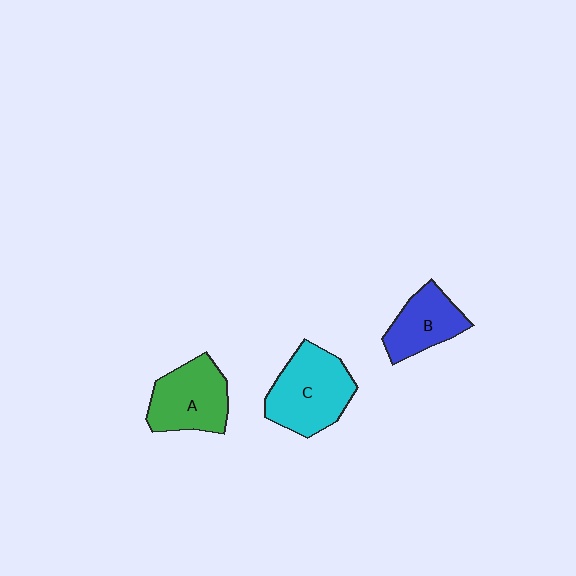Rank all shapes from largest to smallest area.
From largest to smallest: C (cyan), A (green), B (blue).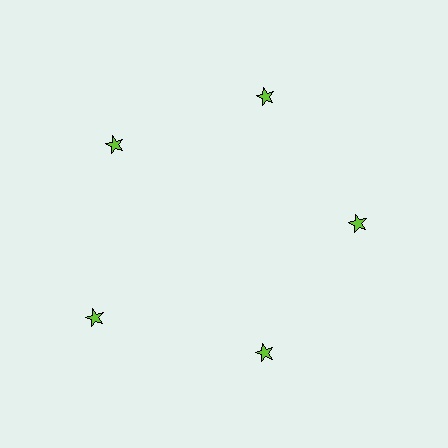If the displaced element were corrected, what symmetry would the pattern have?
It would have 5-fold rotational symmetry — the pattern would map onto itself every 72 degrees.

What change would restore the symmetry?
The symmetry would be restored by moving it inward, back onto the ring so that all 5 stars sit at equal angles and equal distance from the center.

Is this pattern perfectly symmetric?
No. The 5 lime stars are arranged in a ring, but one element near the 8 o'clock position is pushed outward from the center, breaking the 5-fold rotational symmetry.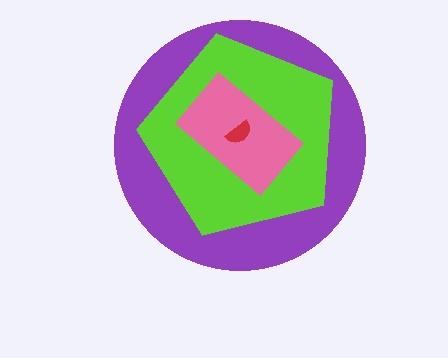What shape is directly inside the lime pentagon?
The pink rectangle.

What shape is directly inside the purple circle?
The lime pentagon.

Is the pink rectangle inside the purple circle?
Yes.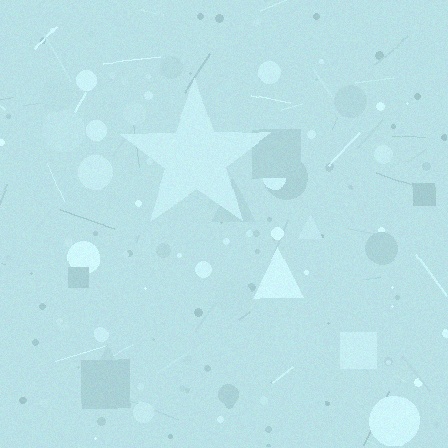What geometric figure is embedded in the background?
A star is embedded in the background.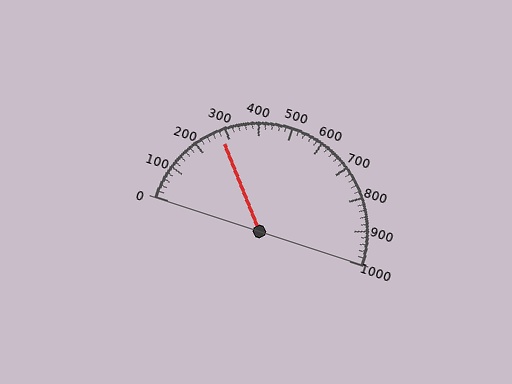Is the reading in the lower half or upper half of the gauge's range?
The reading is in the lower half of the range (0 to 1000).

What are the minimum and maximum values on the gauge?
The gauge ranges from 0 to 1000.